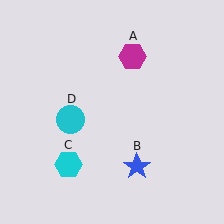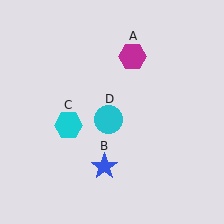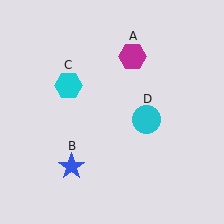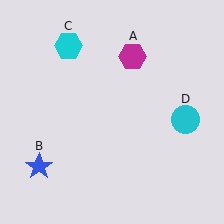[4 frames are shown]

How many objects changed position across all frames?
3 objects changed position: blue star (object B), cyan hexagon (object C), cyan circle (object D).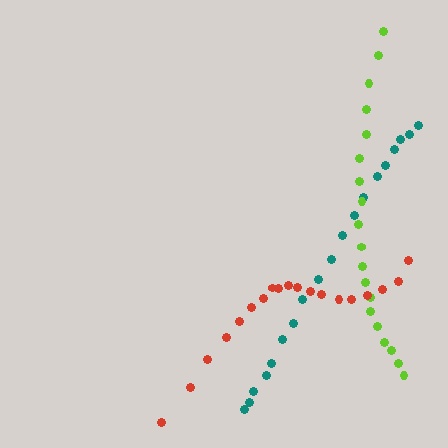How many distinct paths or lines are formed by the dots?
There are 3 distinct paths.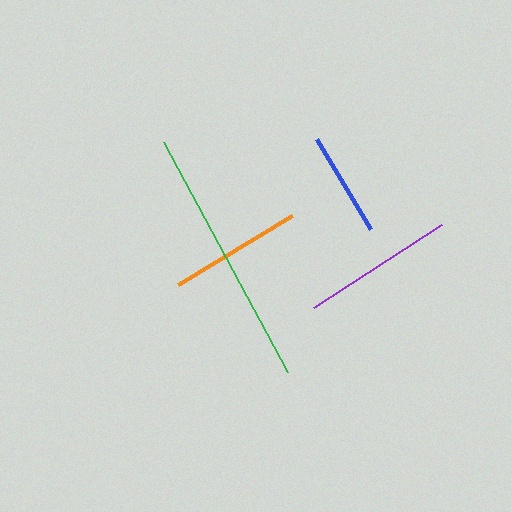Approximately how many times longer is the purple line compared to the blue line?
The purple line is approximately 1.5 times the length of the blue line.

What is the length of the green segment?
The green segment is approximately 261 pixels long.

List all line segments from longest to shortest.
From longest to shortest: green, purple, orange, blue.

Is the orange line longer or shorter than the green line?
The green line is longer than the orange line.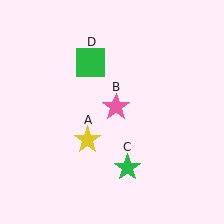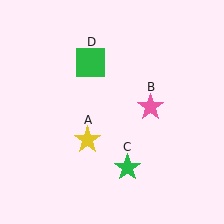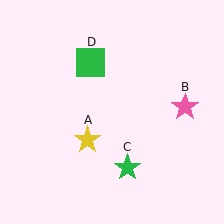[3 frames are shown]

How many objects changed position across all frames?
1 object changed position: pink star (object B).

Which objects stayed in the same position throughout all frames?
Yellow star (object A) and green star (object C) and green square (object D) remained stationary.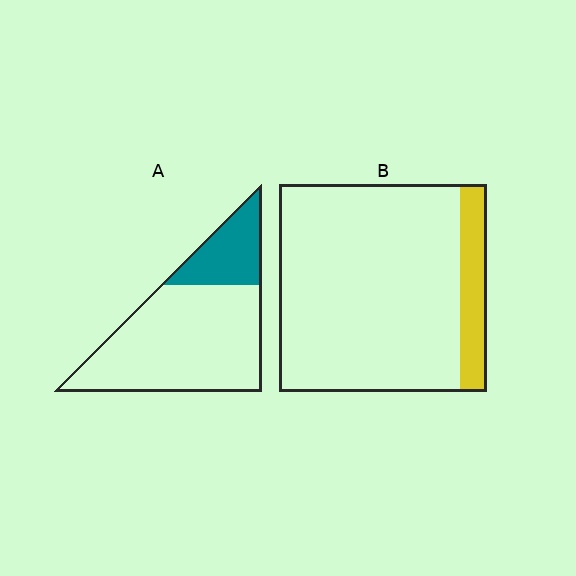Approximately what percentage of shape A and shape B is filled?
A is approximately 25% and B is approximately 15%.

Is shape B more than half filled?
No.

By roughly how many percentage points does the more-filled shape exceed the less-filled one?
By roughly 10 percentage points (A over B).